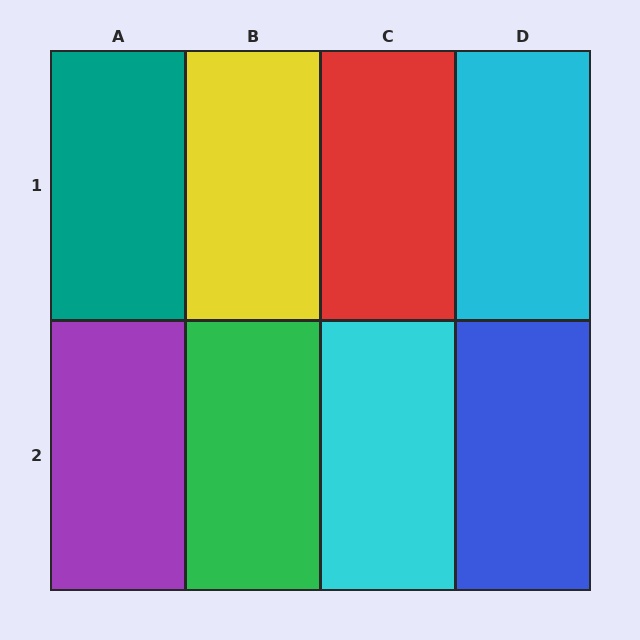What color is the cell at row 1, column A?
Teal.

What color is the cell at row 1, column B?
Yellow.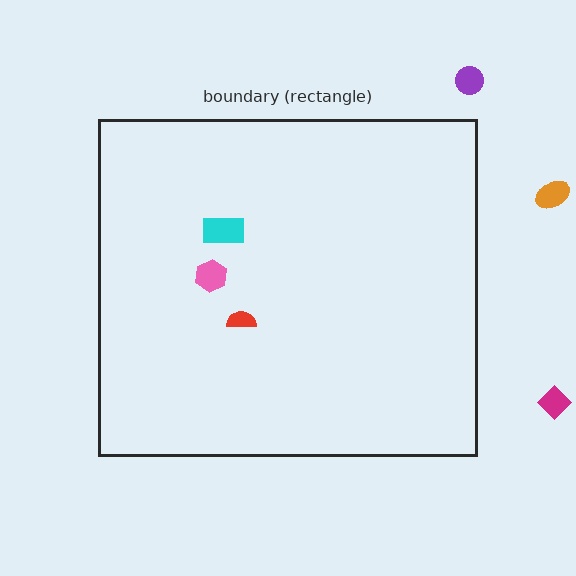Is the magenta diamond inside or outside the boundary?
Outside.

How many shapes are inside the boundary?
3 inside, 3 outside.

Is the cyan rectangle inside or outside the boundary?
Inside.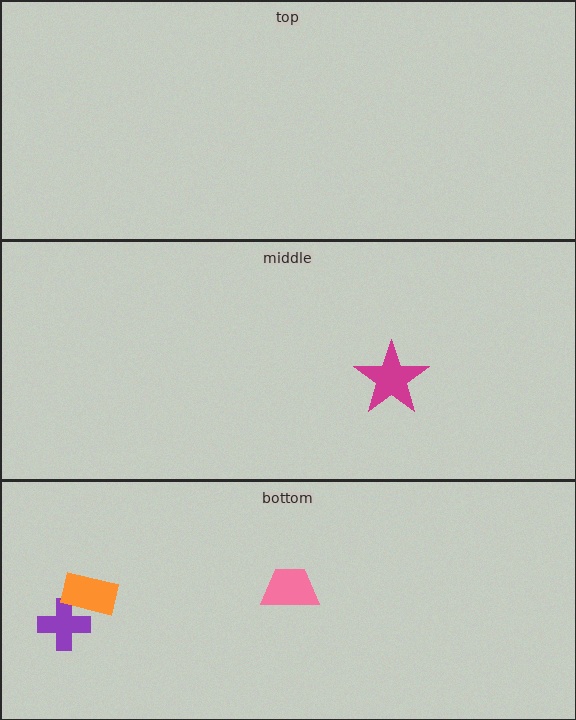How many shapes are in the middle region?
1.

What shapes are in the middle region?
The magenta star.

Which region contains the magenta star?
The middle region.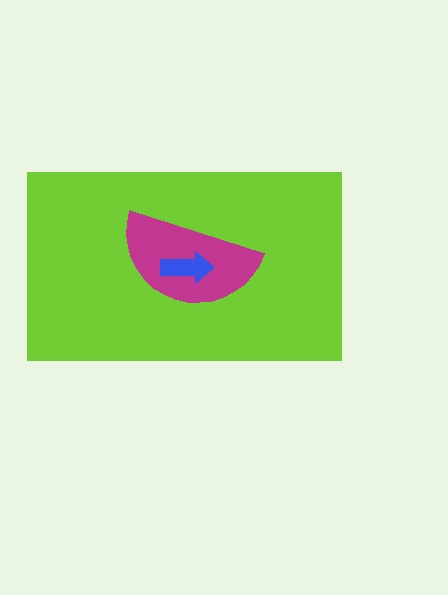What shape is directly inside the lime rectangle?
The magenta semicircle.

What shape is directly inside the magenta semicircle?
The blue arrow.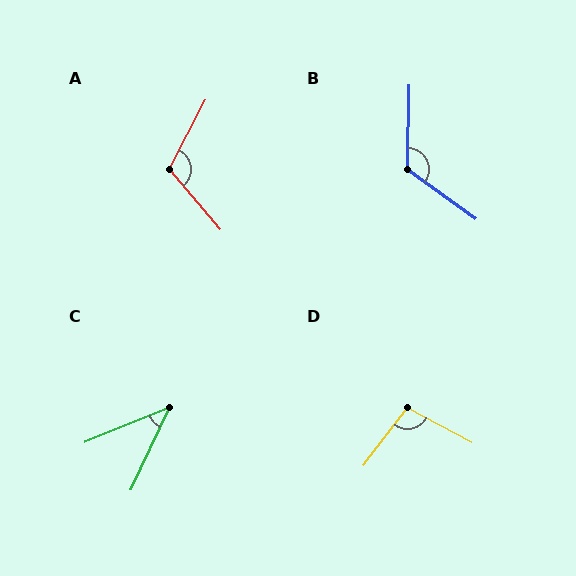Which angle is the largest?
B, at approximately 124 degrees.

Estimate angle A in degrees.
Approximately 112 degrees.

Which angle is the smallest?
C, at approximately 43 degrees.